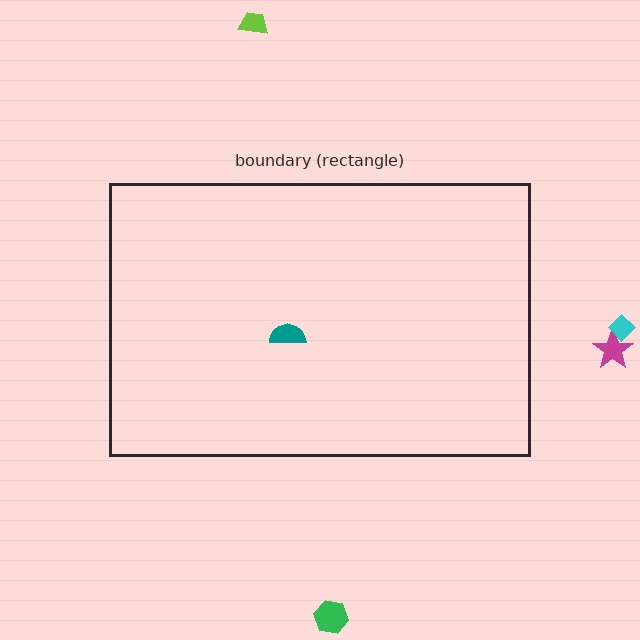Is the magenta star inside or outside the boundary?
Outside.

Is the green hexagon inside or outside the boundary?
Outside.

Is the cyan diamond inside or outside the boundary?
Outside.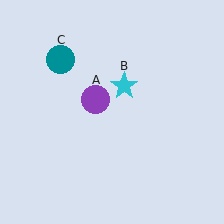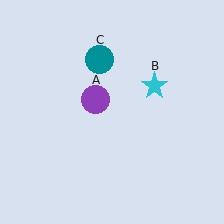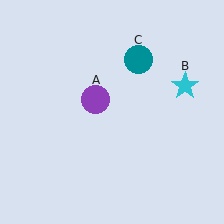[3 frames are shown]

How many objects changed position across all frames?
2 objects changed position: cyan star (object B), teal circle (object C).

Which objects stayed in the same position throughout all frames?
Purple circle (object A) remained stationary.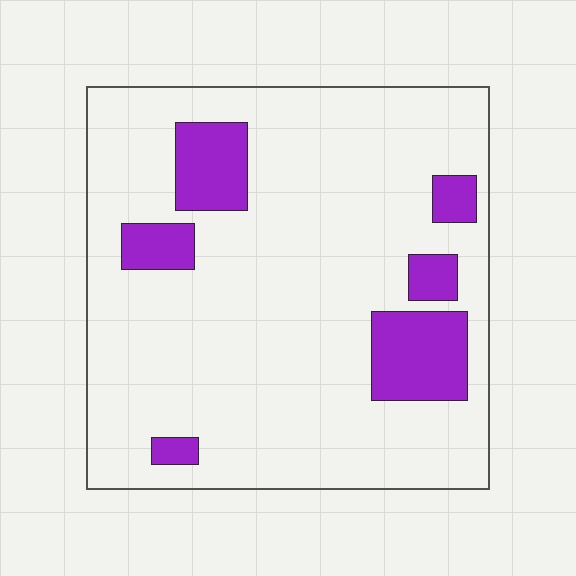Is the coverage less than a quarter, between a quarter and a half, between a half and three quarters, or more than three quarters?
Less than a quarter.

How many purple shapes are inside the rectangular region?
6.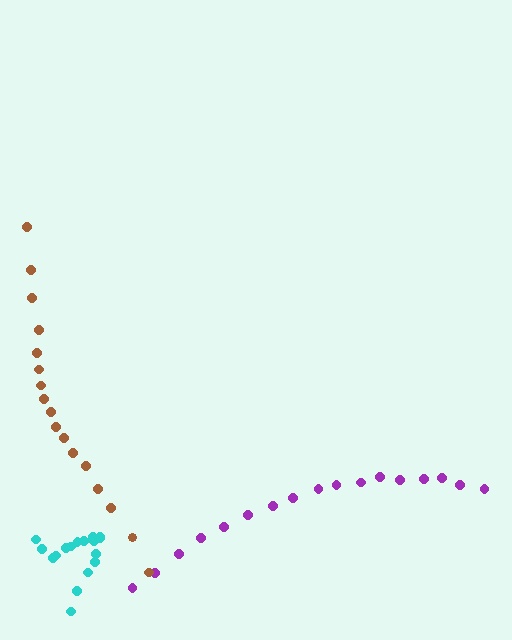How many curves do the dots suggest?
There are 3 distinct paths.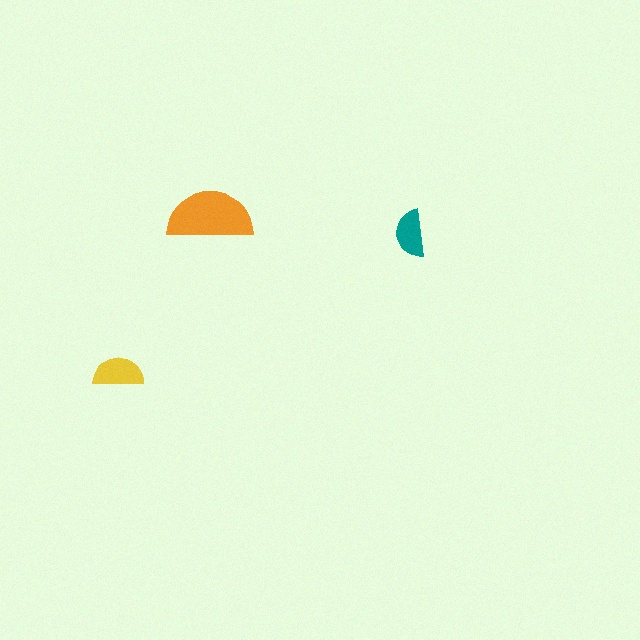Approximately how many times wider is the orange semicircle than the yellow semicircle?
About 1.5 times wider.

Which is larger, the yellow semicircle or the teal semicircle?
The yellow one.